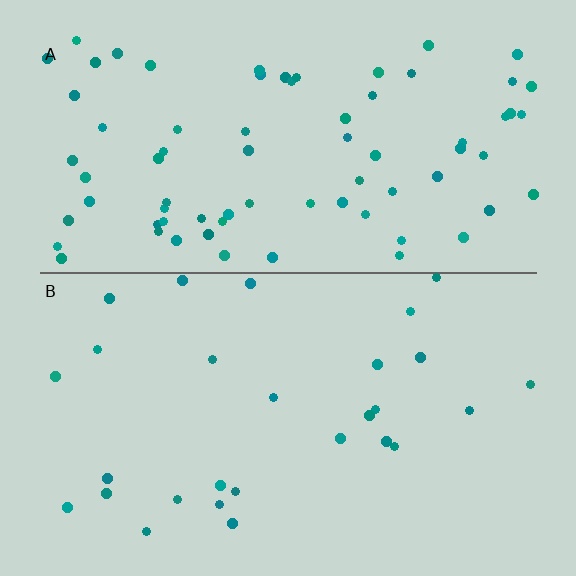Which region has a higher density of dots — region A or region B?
A (the top).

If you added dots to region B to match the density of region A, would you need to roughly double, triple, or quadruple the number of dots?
Approximately triple.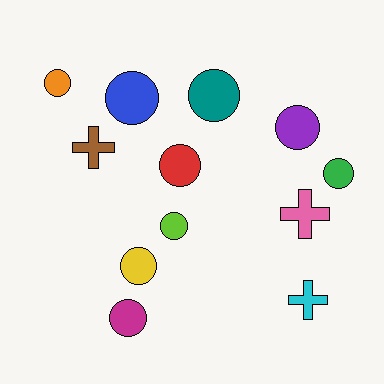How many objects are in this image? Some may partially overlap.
There are 12 objects.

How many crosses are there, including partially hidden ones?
There are 3 crosses.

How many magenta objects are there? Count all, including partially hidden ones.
There is 1 magenta object.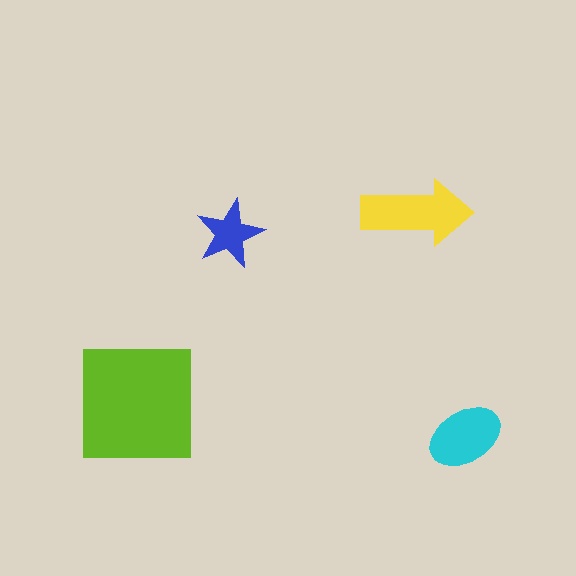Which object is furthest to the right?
The cyan ellipse is rightmost.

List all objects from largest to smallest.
The lime square, the yellow arrow, the cyan ellipse, the blue star.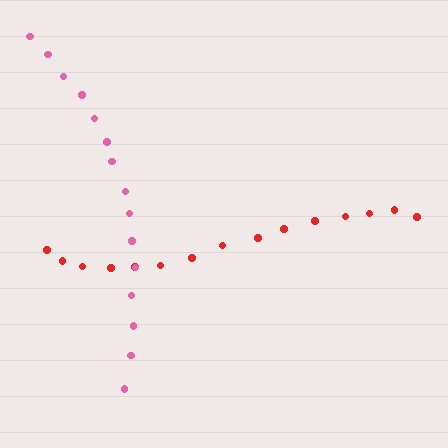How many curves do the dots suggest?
There are 2 distinct paths.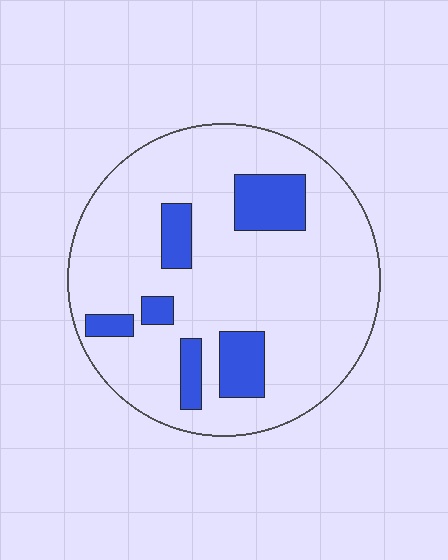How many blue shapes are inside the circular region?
6.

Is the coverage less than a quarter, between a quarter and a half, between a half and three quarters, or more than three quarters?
Less than a quarter.